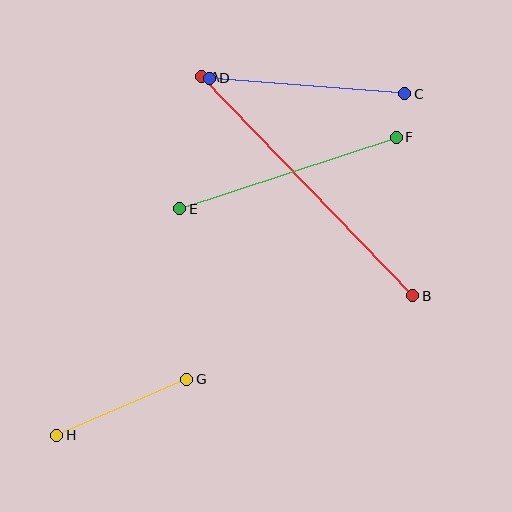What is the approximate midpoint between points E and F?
The midpoint is at approximately (288, 173) pixels.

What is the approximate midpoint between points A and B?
The midpoint is at approximately (307, 186) pixels.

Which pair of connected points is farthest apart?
Points A and B are farthest apart.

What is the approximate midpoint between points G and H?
The midpoint is at approximately (122, 407) pixels.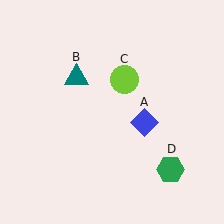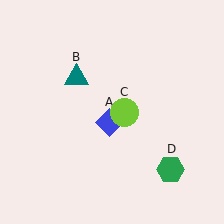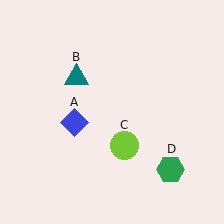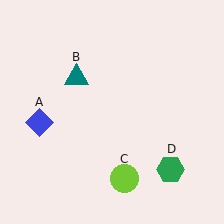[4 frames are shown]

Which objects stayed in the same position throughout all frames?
Teal triangle (object B) and green hexagon (object D) remained stationary.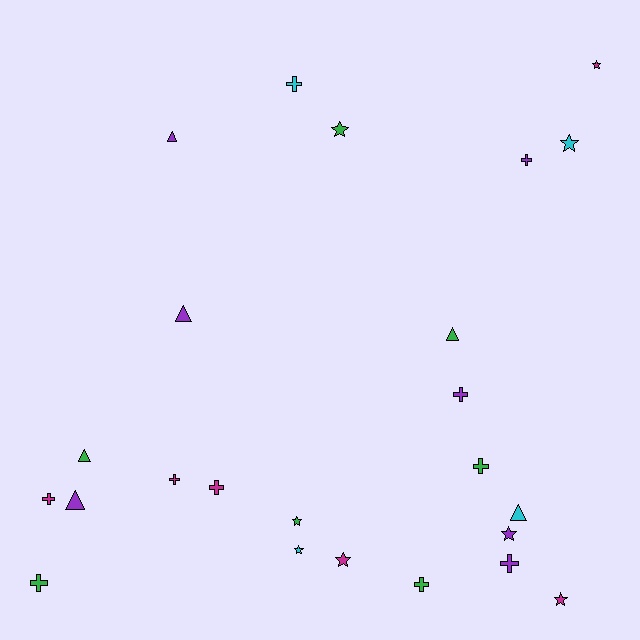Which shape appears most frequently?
Cross, with 10 objects.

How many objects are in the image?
There are 24 objects.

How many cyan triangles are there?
There is 1 cyan triangle.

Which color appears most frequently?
Green, with 7 objects.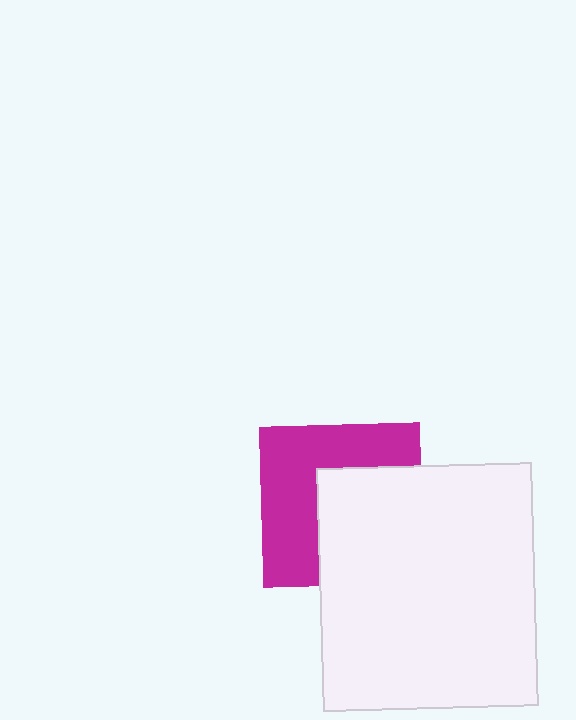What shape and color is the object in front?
The object in front is a white rectangle.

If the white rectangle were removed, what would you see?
You would see the complete magenta square.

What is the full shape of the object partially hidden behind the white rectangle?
The partially hidden object is a magenta square.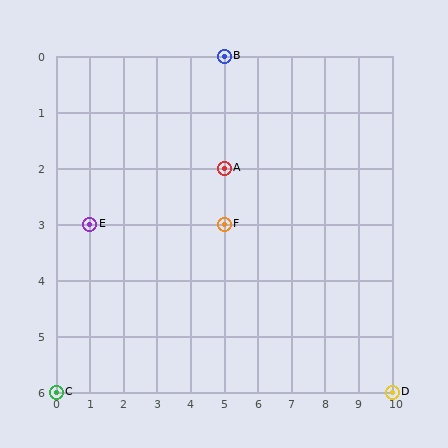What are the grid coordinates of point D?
Point D is at grid coordinates (10, 6).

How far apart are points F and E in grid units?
Points F and E are 4 columns apart.